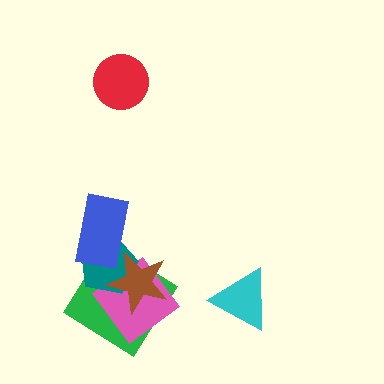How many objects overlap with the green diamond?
3 objects overlap with the green diamond.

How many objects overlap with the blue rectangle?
1 object overlaps with the blue rectangle.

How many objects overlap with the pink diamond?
3 objects overlap with the pink diamond.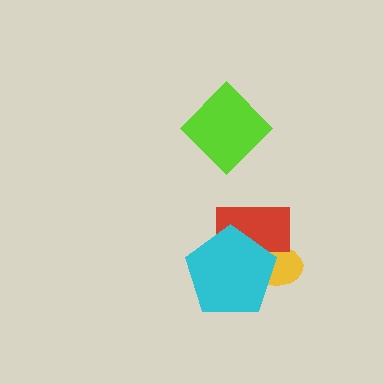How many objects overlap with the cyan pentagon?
2 objects overlap with the cyan pentagon.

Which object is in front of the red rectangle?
The cyan pentagon is in front of the red rectangle.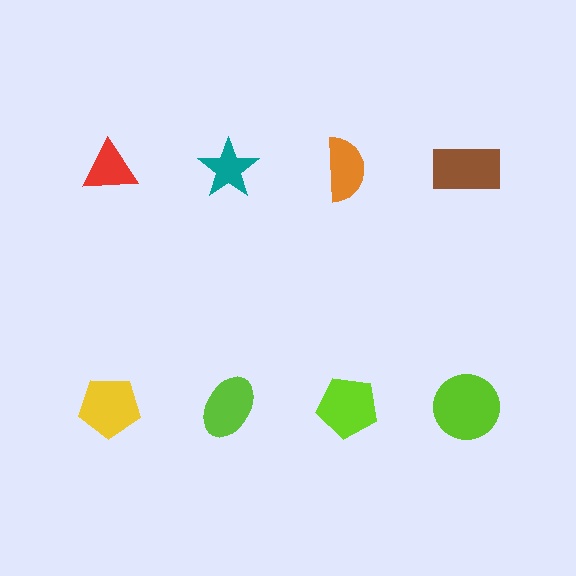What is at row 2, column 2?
A lime ellipse.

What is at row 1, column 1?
A red triangle.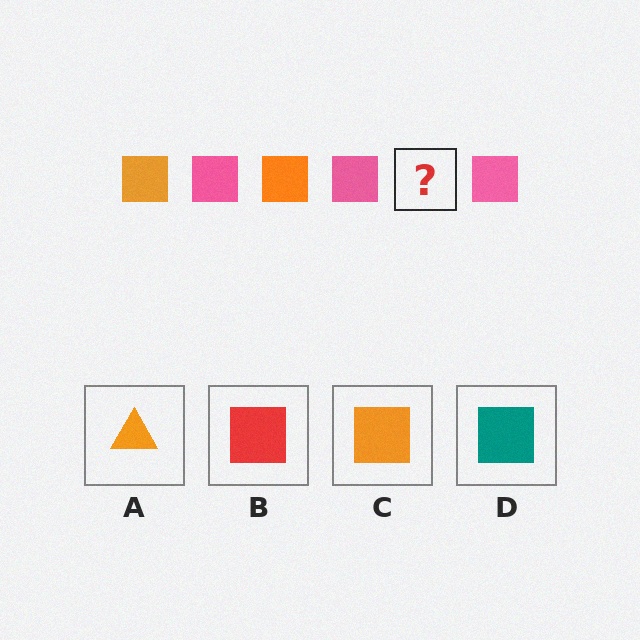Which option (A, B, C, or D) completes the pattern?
C.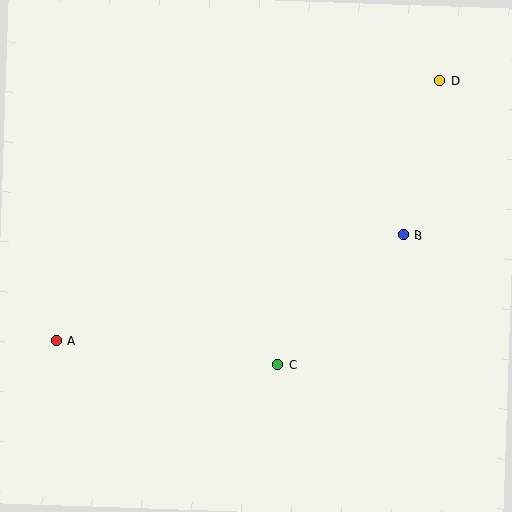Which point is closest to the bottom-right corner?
Point C is closest to the bottom-right corner.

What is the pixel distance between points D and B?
The distance between D and B is 159 pixels.